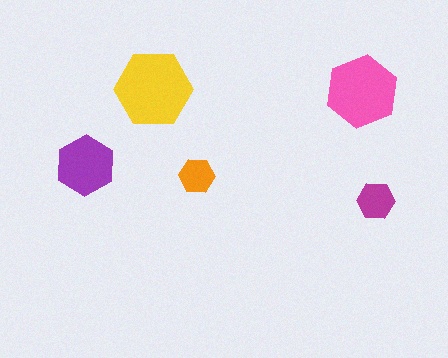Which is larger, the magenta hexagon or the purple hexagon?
The purple one.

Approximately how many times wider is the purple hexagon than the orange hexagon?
About 1.5 times wider.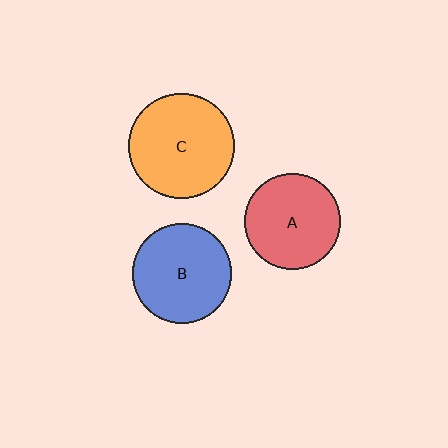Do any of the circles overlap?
No, none of the circles overlap.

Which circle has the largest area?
Circle C (orange).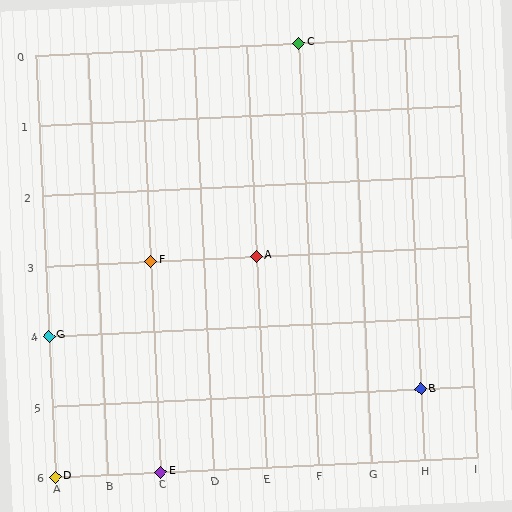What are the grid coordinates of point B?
Point B is at grid coordinates (H, 5).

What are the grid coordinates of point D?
Point D is at grid coordinates (A, 6).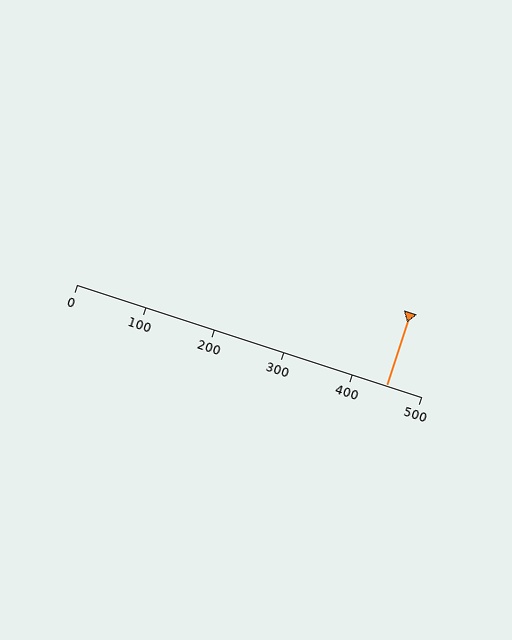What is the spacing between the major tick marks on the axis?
The major ticks are spaced 100 apart.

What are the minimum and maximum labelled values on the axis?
The axis runs from 0 to 500.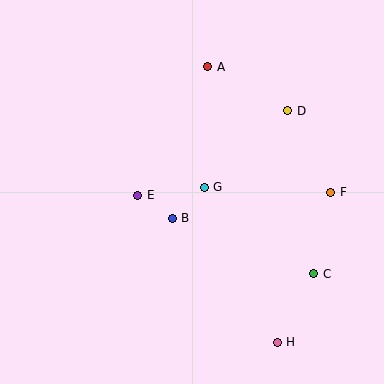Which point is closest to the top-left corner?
Point A is closest to the top-left corner.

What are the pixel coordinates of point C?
Point C is at (314, 274).